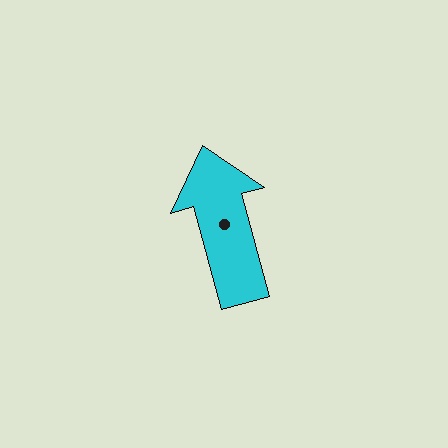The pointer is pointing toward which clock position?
Roughly 11 o'clock.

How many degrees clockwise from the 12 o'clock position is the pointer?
Approximately 345 degrees.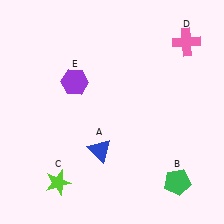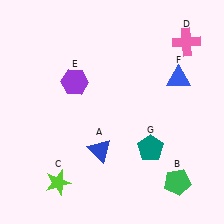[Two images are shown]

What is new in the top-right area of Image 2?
A blue triangle (F) was added in the top-right area of Image 2.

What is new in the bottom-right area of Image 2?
A teal pentagon (G) was added in the bottom-right area of Image 2.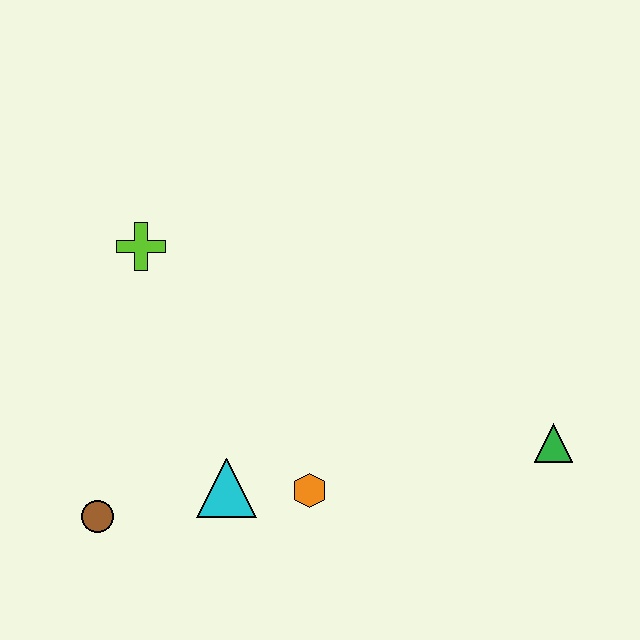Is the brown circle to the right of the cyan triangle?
No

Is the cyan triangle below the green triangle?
Yes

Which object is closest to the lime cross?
The cyan triangle is closest to the lime cross.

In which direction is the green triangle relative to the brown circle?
The green triangle is to the right of the brown circle.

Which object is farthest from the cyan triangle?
The green triangle is farthest from the cyan triangle.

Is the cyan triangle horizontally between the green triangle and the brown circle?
Yes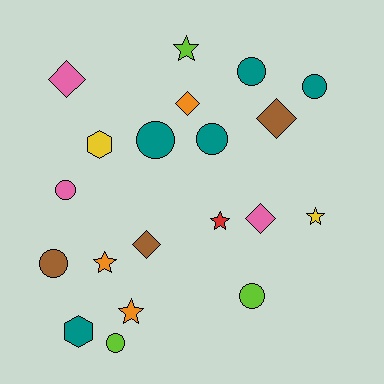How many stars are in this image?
There are 5 stars.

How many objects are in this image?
There are 20 objects.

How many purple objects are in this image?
There are no purple objects.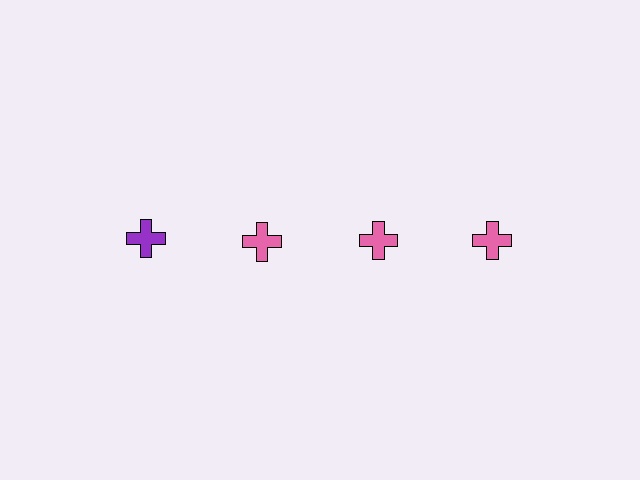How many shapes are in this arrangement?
There are 4 shapes arranged in a grid pattern.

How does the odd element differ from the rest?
It has a different color: purple instead of pink.